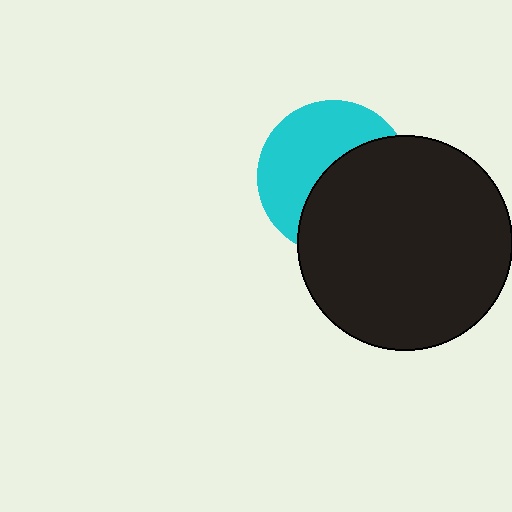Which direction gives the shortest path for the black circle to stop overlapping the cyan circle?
Moving toward the lower-right gives the shortest separation.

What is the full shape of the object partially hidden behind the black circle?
The partially hidden object is a cyan circle.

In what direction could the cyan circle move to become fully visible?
The cyan circle could move toward the upper-left. That would shift it out from behind the black circle entirely.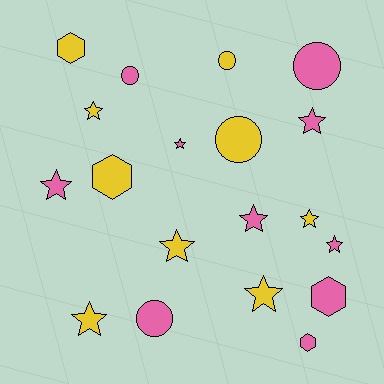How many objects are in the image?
There are 19 objects.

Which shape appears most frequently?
Star, with 10 objects.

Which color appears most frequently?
Pink, with 10 objects.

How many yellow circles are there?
There are 2 yellow circles.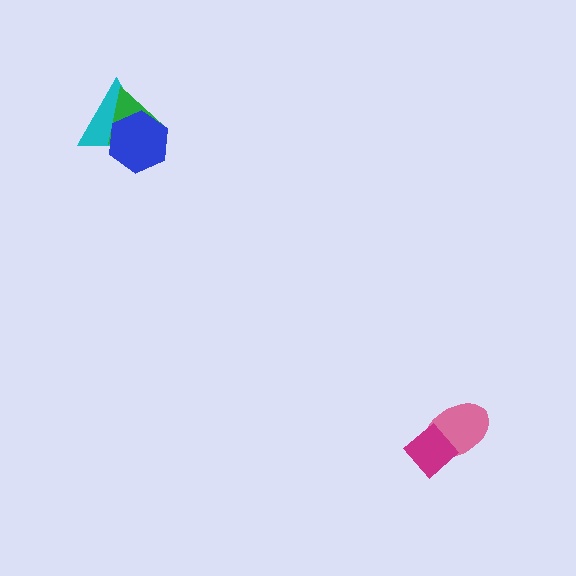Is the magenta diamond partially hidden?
No, no other shape covers it.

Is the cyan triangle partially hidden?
Yes, it is partially covered by another shape.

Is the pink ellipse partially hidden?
Yes, it is partially covered by another shape.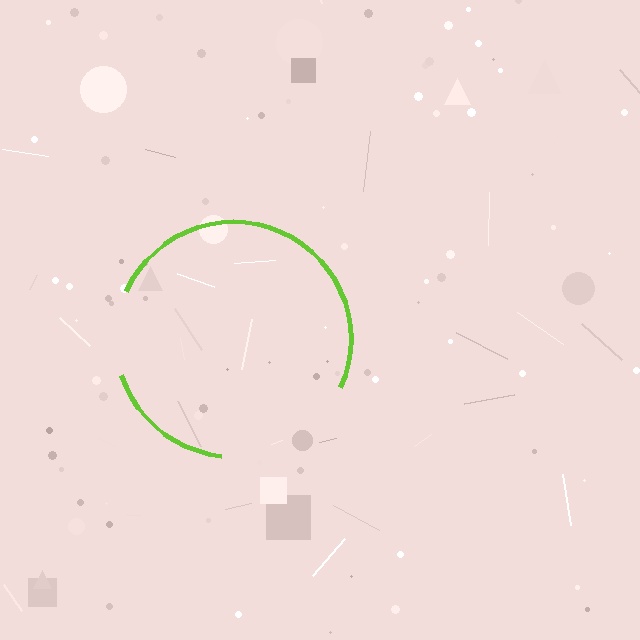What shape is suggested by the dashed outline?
The dashed outline suggests a circle.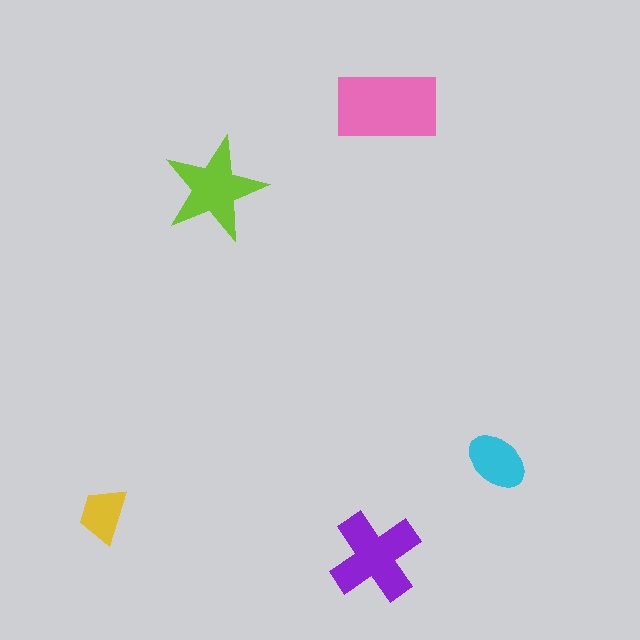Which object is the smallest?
The yellow trapezoid.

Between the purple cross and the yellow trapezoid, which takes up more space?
The purple cross.